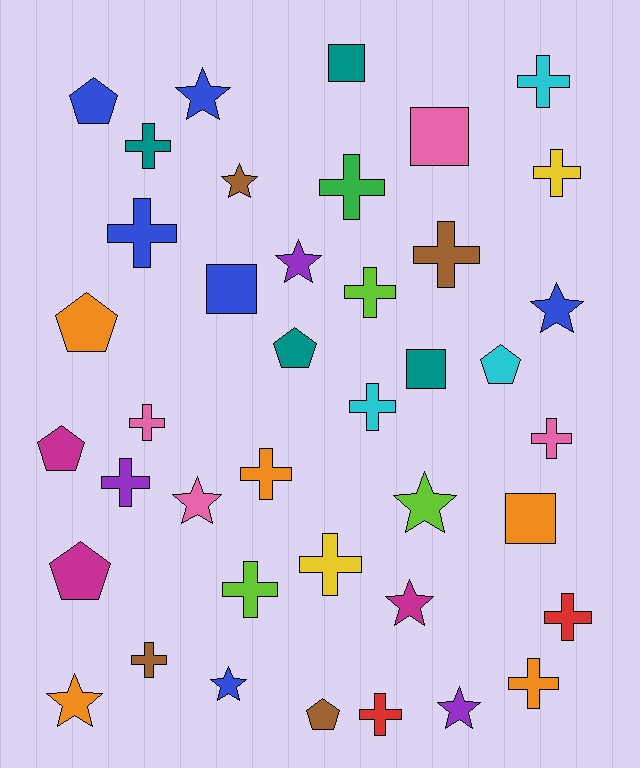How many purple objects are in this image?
There are 3 purple objects.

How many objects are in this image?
There are 40 objects.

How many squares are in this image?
There are 5 squares.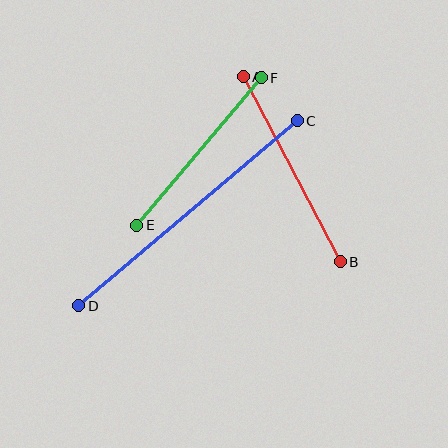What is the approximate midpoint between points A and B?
The midpoint is at approximately (292, 169) pixels.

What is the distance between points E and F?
The distance is approximately 193 pixels.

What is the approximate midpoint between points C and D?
The midpoint is at approximately (188, 213) pixels.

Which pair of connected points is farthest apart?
Points C and D are farthest apart.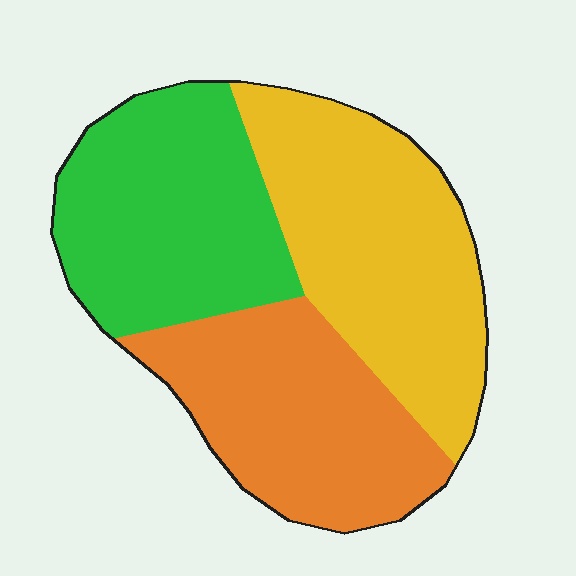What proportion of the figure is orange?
Orange takes up about one third (1/3) of the figure.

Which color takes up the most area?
Yellow, at roughly 35%.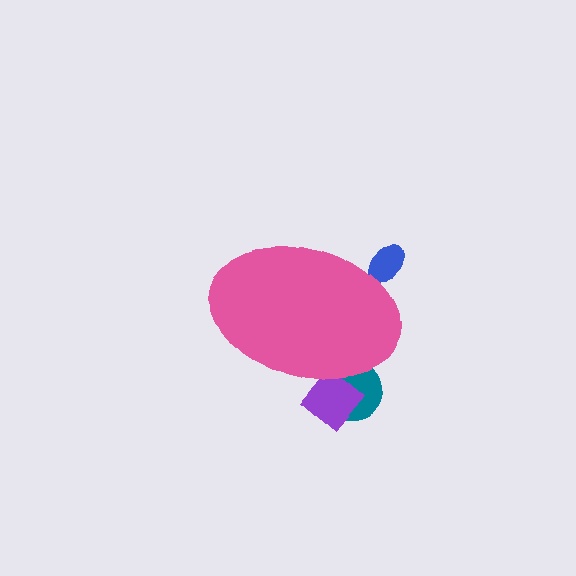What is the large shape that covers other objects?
A pink ellipse.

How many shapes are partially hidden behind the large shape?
3 shapes are partially hidden.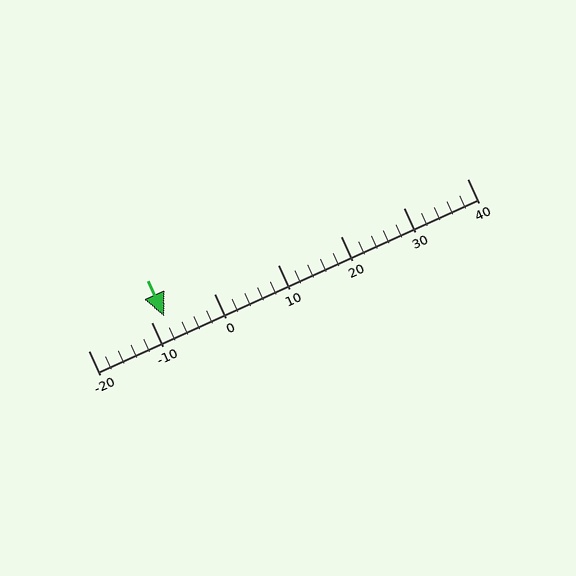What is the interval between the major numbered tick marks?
The major tick marks are spaced 10 units apart.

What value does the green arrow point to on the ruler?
The green arrow points to approximately -8.